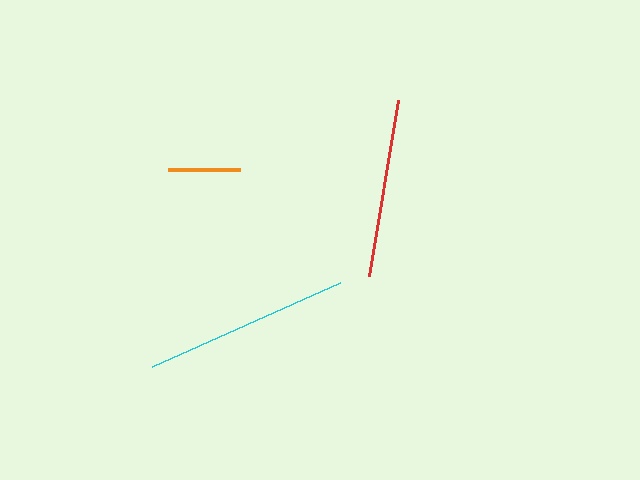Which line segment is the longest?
The cyan line is the longest at approximately 206 pixels.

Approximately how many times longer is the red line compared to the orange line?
The red line is approximately 2.5 times the length of the orange line.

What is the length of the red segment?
The red segment is approximately 177 pixels long.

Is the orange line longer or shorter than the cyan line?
The cyan line is longer than the orange line.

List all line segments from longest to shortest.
From longest to shortest: cyan, red, orange.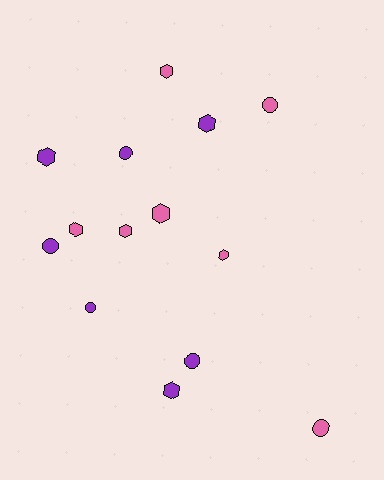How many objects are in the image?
There are 14 objects.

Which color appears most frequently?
Pink, with 7 objects.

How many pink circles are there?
There are 2 pink circles.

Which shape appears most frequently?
Hexagon, with 8 objects.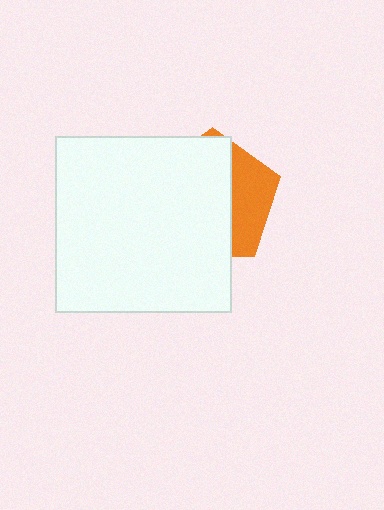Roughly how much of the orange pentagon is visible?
A small part of it is visible (roughly 32%).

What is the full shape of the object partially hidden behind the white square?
The partially hidden object is an orange pentagon.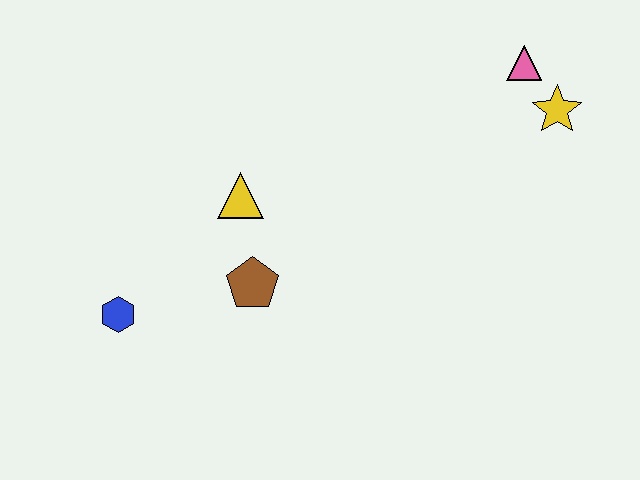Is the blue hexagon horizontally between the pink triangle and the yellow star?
No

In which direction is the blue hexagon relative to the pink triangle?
The blue hexagon is to the left of the pink triangle.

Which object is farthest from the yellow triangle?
The yellow star is farthest from the yellow triangle.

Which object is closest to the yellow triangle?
The brown pentagon is closest to the yellow triangle.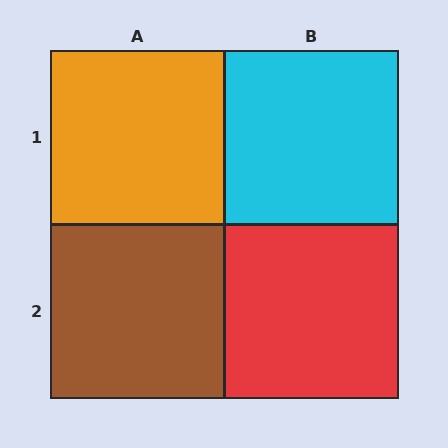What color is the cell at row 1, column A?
Orange.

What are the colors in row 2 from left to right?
Brown, red.